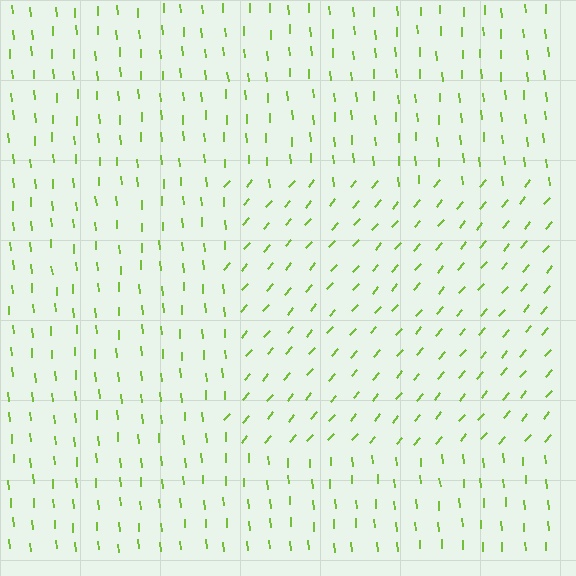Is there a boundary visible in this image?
Yes, there is a texture boundary formed by a change in line orientation.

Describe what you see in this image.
The image is filled with small lime line segments. A rectangle region in the image has lines oriented differently from the surrounding lines, creating a visible texture boundary.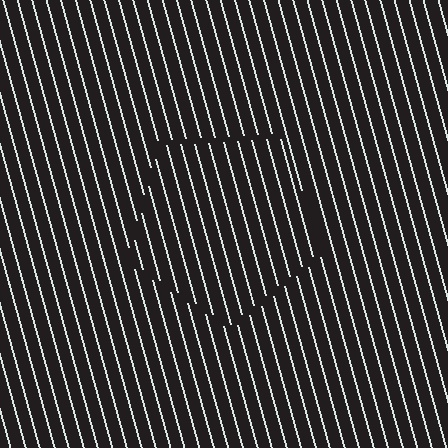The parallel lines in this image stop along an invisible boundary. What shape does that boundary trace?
An illusory pentagon. The interior of the shape contains the same grating, shifted by half a period — the contour is defined by the phase discontinuity where line-ends from the inner and outer gratings abut.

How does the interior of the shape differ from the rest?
The interior of the shape contains the same grating, shifted by half a period — the contour is defined by the phase discontinuity where line-ends from the inner and outer gratings abut.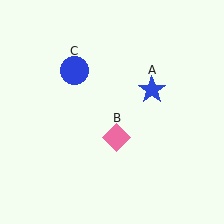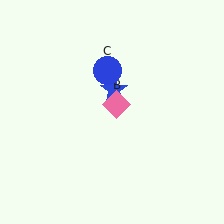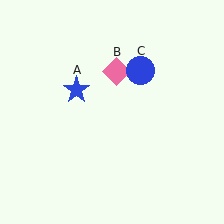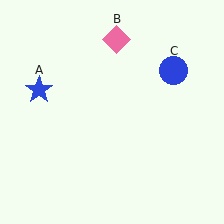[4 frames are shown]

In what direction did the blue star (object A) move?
The blue star (object A) moved left.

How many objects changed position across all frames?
3 objects changed position: blue star (object A), pink diamond (object B), blue circle (object C).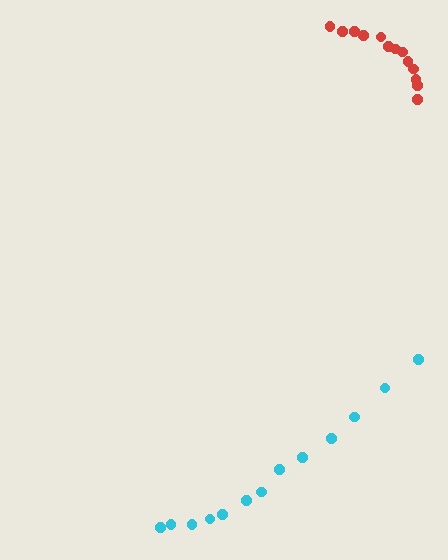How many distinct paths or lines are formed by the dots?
There are 2 distinct paths.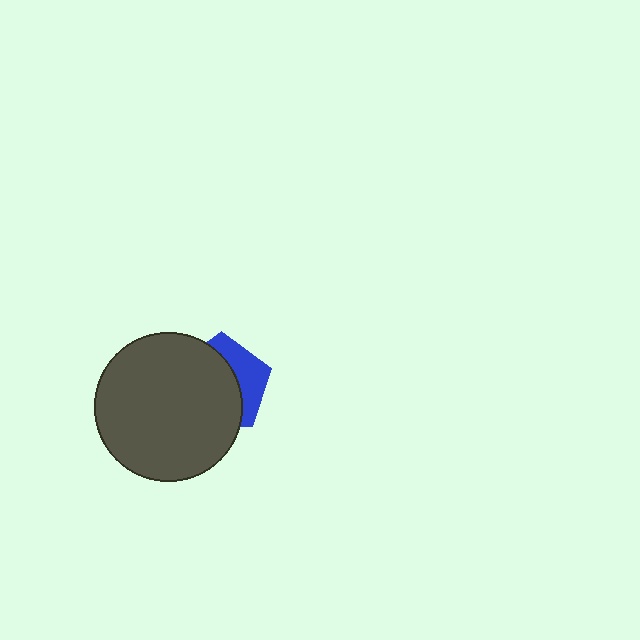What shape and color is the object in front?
The object in front is a dark gray circle.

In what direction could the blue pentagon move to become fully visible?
The blue pentagon could move right. That would shift it out from behind the dark gray circle entirely.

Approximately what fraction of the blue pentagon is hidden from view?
Roughly 65% of the blue pentagon is hidden behind the dark gray circle.